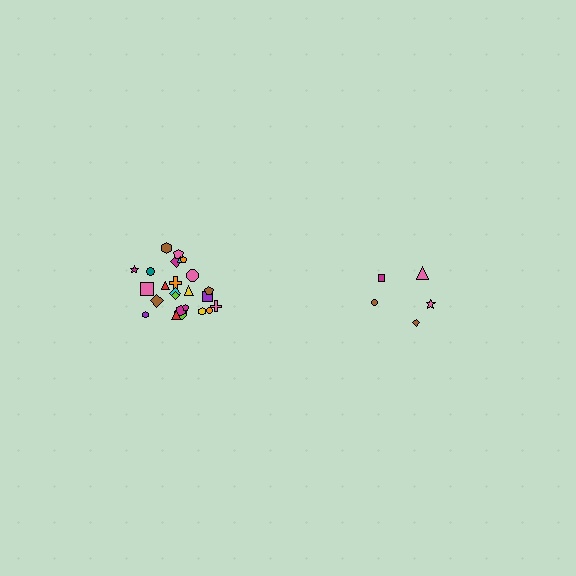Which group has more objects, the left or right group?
The left group.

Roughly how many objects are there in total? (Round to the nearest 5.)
Roughly 30 objects in total.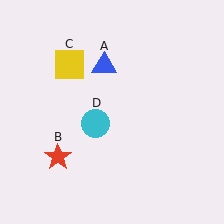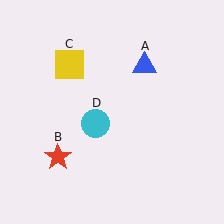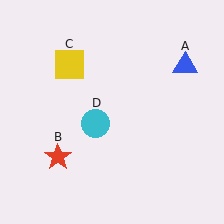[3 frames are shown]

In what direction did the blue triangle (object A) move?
The blue triangle (object A) moved right.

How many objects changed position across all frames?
1 object changed position: blue triangle (object A).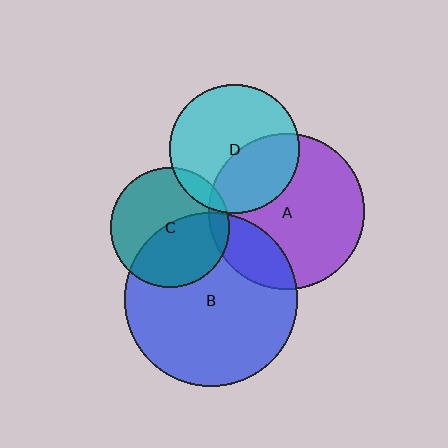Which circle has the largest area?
Circle B (blue).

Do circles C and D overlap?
Yes.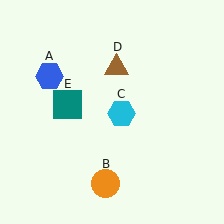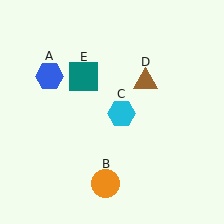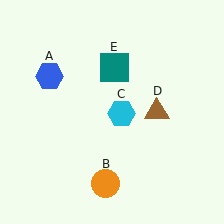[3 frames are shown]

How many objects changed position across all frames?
2 objects changed position: brown triangle (object D), teal square (object E).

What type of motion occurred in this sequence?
The brown triangle (object D), teal square (object E) rotated clockwise around the center of the scene.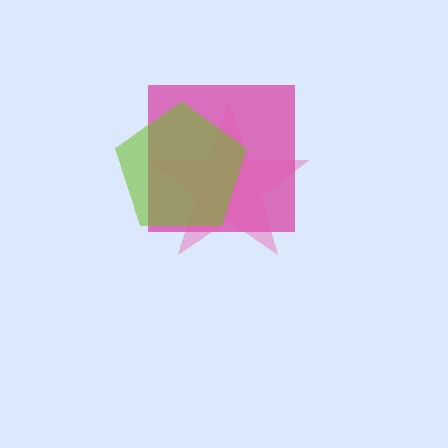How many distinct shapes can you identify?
There are 3 distinct shapes: a magenta square, a pink star, a lime pentagon.